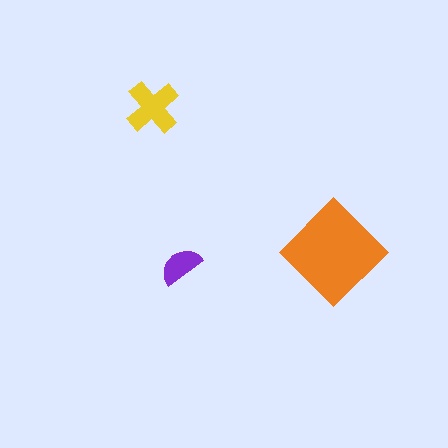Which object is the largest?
The orange diamond.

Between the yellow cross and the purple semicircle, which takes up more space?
The yellow cross.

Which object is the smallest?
The purple semicircle.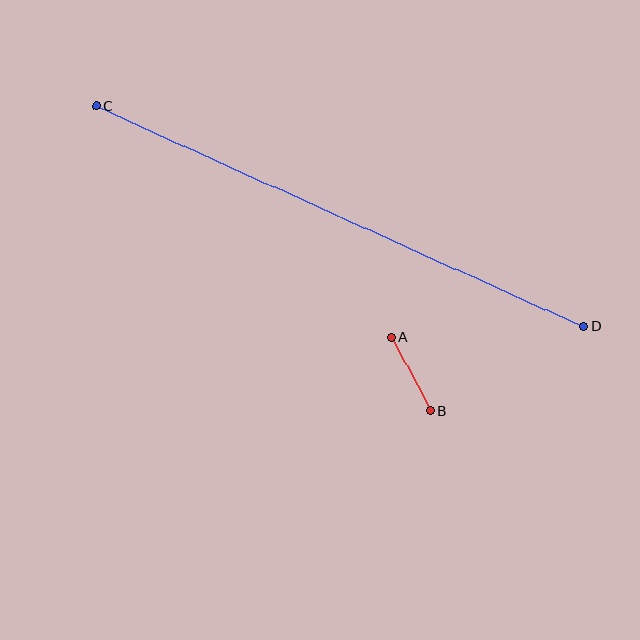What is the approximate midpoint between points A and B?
The midpoint is at approximately (411, 374) pixels.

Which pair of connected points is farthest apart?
Points C and D are farthest apart.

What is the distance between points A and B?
The distance is approximately 83 pixels.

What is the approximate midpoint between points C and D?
The midpoint is at approximately (340, 216) pixels.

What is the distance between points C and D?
The distance is approximately 535 pixels.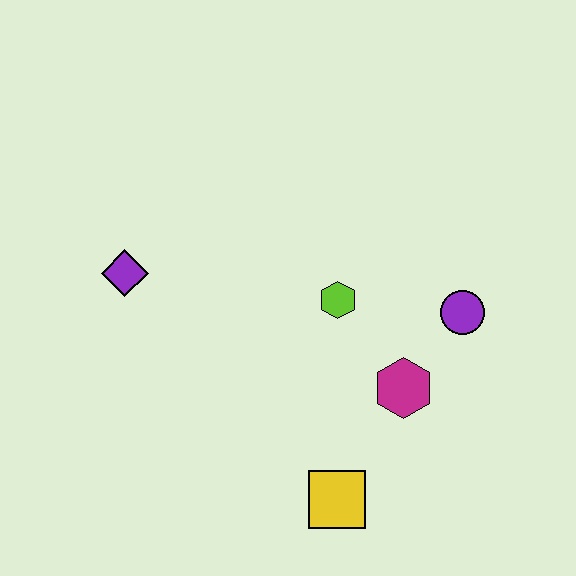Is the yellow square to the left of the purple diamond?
No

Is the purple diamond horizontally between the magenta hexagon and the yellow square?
No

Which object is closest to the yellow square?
The magenta hexagon is closest to the yellow square.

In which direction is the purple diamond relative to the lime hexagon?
The purple diamond is to the left of the lime hexagon.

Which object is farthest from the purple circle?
The purple diamond is farthest from the purple circle.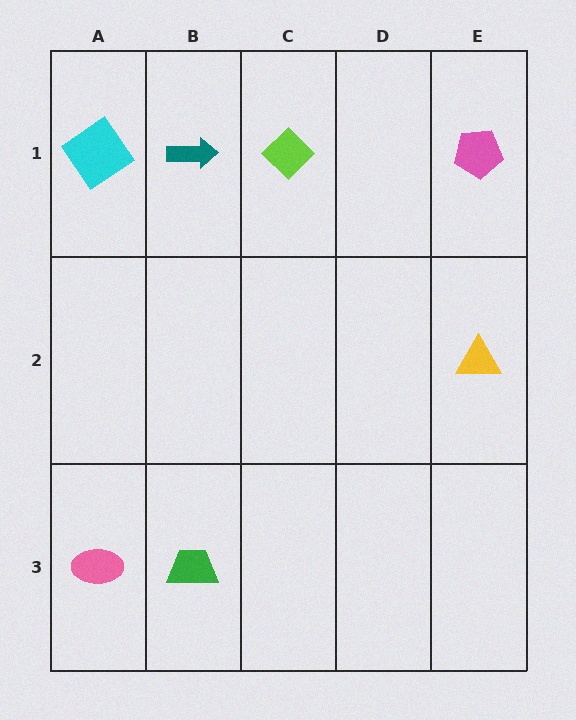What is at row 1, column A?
A cyan diamond.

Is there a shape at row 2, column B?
No, that cell is empty.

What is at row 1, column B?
A teal arrow.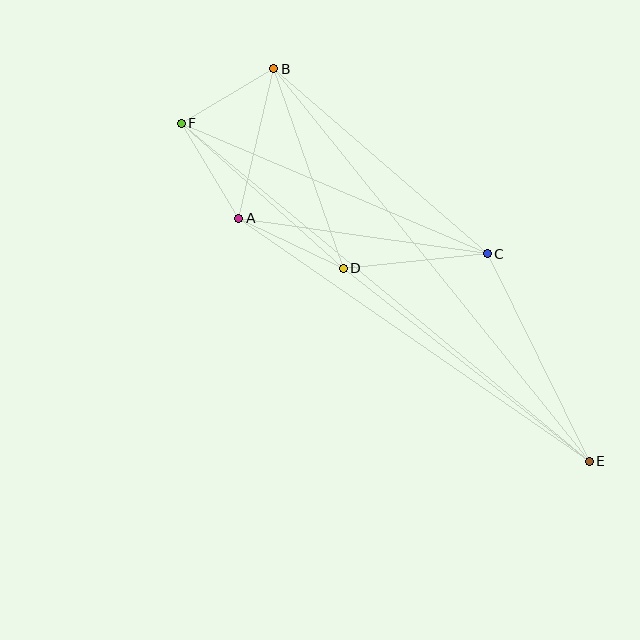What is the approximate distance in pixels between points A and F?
The distance between A and F is approximately 111 pixels.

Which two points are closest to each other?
Points B and F are closest to each other.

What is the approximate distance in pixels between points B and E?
The distance between B and E is approximately 504 pixels.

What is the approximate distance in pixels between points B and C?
The distance between B and C is approximately 283 pixels.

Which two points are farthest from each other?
Points E and F are farthest from each other.